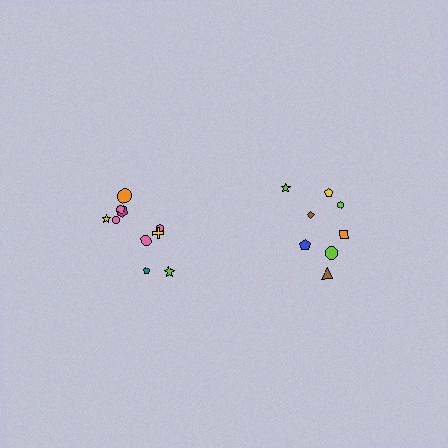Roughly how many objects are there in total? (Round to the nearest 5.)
Roughly 20 objects in total.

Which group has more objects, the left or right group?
The left group.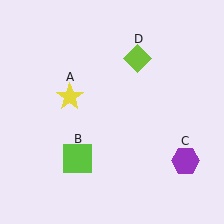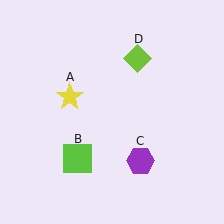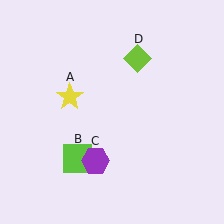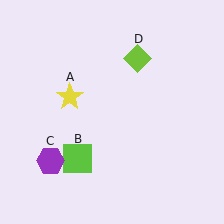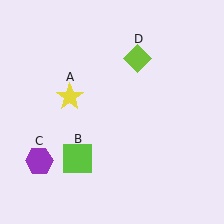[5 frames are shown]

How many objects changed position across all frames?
1 object changed position: purple hexagon (object C).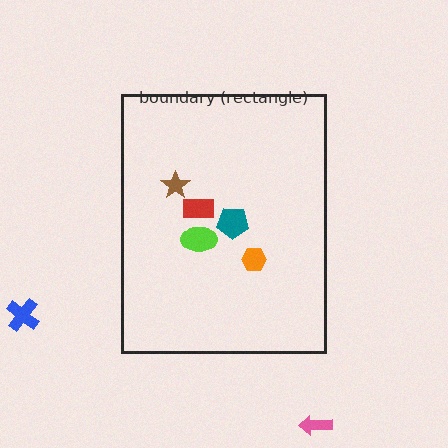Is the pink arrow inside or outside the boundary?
Outside.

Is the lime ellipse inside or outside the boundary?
Inside.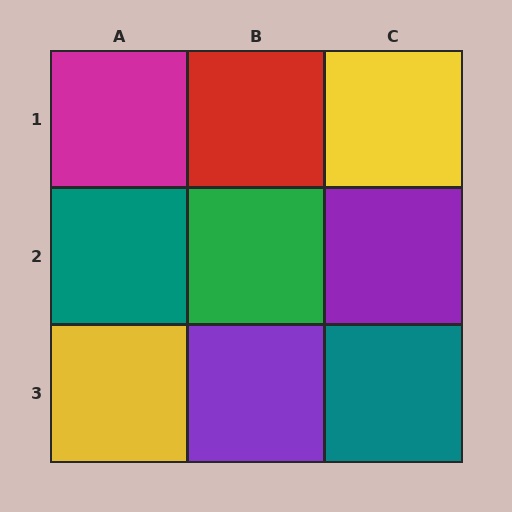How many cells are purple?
2 cells are purple.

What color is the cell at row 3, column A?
Yellow.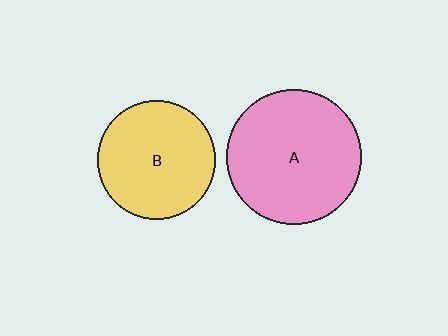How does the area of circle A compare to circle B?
Approximately 1.3 times.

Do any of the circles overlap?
No, none of the circles overlap.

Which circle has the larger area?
Circle A (pink).